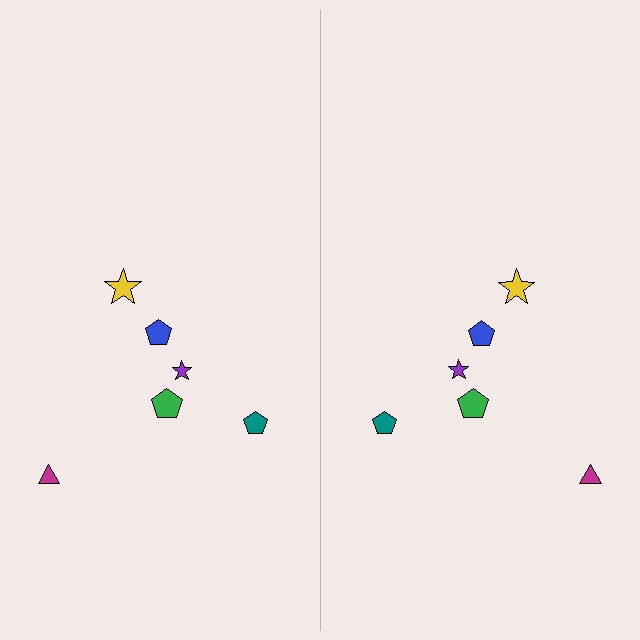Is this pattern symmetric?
Yes, this pattern has bilateral (reflection) symmetry.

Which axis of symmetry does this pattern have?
The pattern has a vertical axis of symmetry running through the center of the image.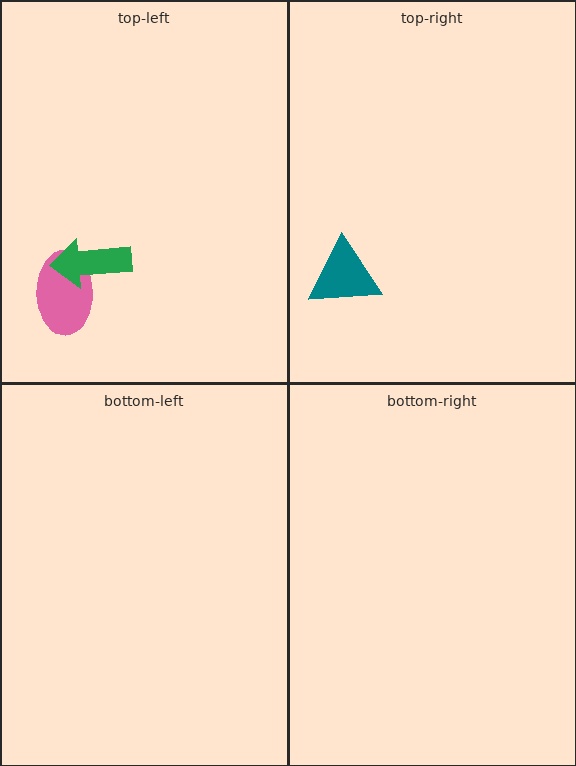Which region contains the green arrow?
The top-left region.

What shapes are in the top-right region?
The teal triangle.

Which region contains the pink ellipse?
The top-left region.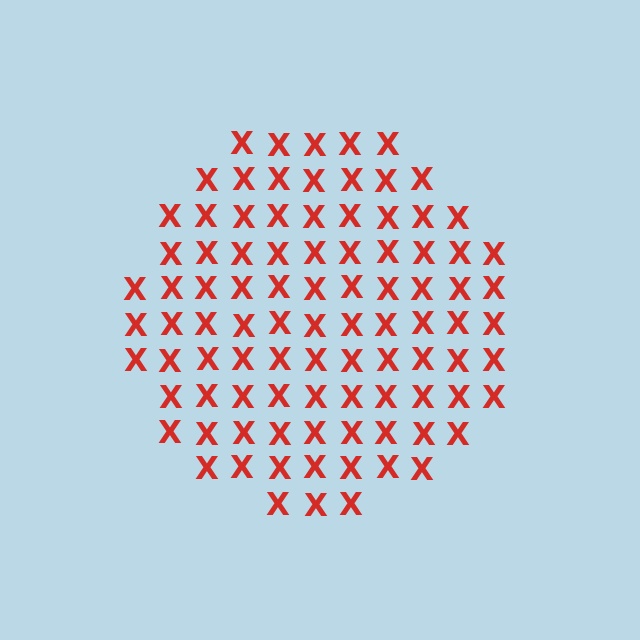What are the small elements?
The small elements are letter X's.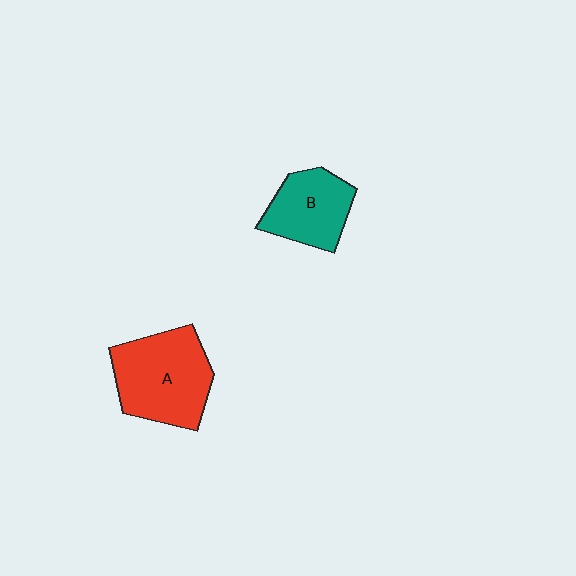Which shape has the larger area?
Shape A (red).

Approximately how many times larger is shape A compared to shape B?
Approximately 1.5 times.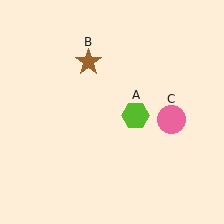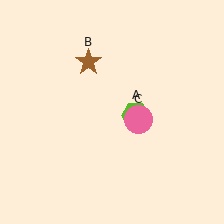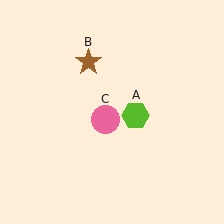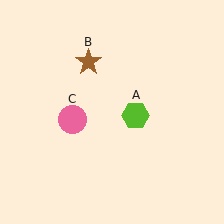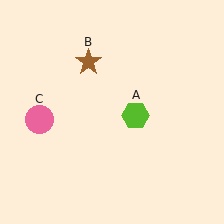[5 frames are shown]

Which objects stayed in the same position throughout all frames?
Lime hexagon (object A) and brown star (object B) remained stationary.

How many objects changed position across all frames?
1 object changed position: pink circle (object C).